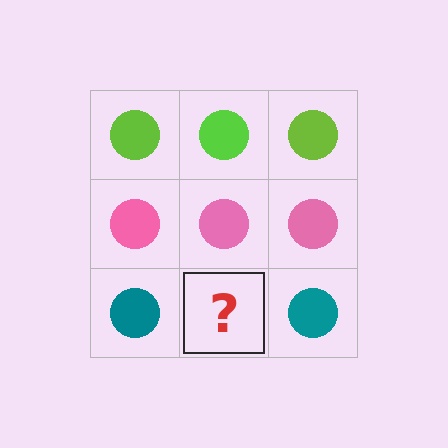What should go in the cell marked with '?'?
The missing cell should contain a teal circle.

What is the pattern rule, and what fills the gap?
The rule is that each row has a consistent color. The gap should be filled with a teal circle.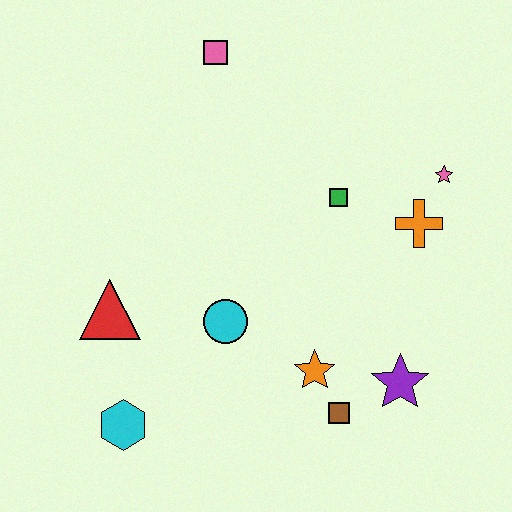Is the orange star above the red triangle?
No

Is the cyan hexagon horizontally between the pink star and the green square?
No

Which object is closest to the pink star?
The orange cross is closest to the pink star.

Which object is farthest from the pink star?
The cyan hexagon is farthest from the pink star.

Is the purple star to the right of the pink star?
No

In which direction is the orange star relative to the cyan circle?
The orange star is to the right of the cyan circle.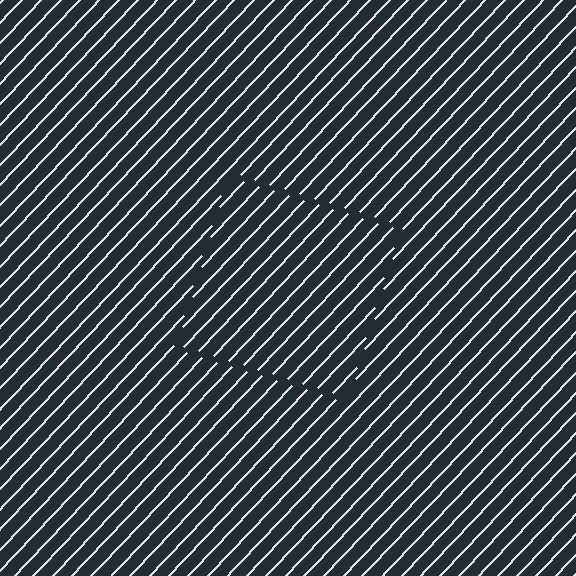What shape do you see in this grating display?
An illusory square. The interior of the shape contains the same grating, shifted by half a period — the contour is defined by the phase discontinuity where line-ends from the inner and outer gratings abut.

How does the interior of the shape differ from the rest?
The interior of the shape contains the same grating, shifted by half a period — the contour is defined by the phase discontinuity where line-ends from the inner and outer gratings abut.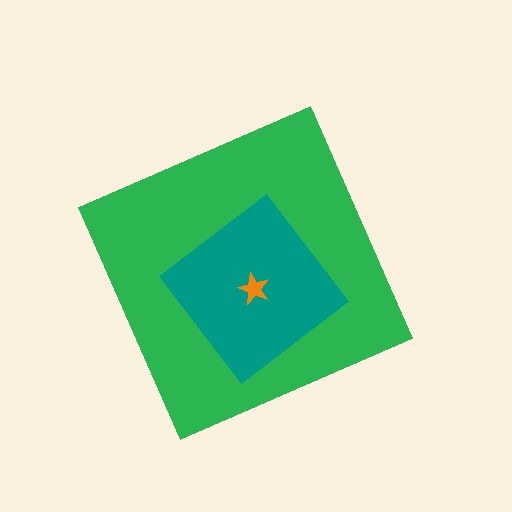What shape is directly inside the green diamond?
The teal diamond.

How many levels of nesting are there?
3.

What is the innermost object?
The orange star.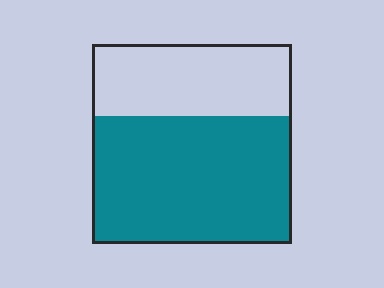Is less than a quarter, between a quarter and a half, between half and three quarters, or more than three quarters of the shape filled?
Between half and three quarters.